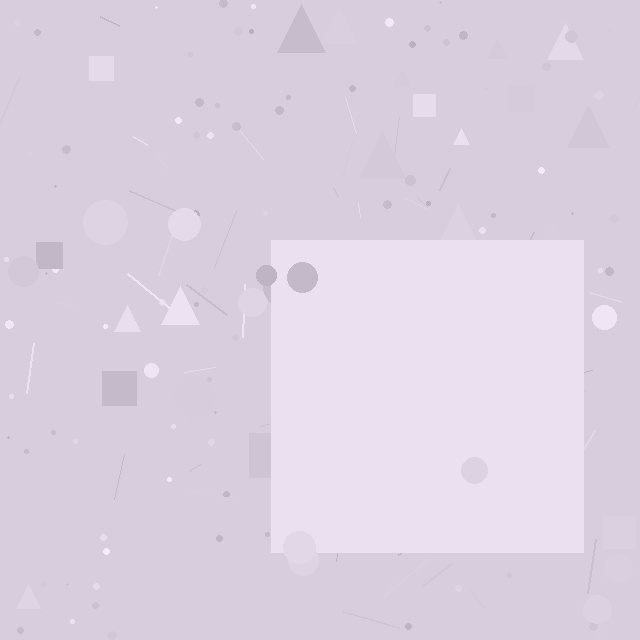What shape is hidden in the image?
A square is hidden in the image.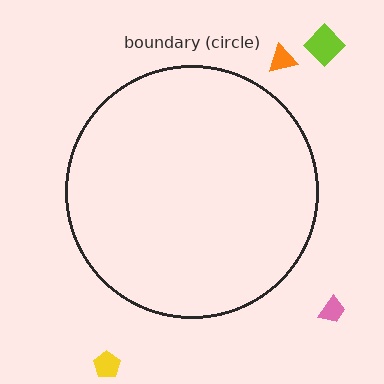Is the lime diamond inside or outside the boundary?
Outside.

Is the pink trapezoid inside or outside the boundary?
Outside.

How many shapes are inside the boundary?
0 inside, 4 outside.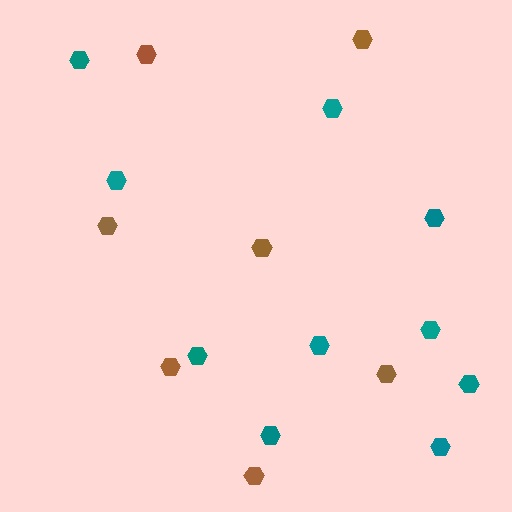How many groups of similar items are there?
There are 2 groups: one group of brown hexagons (7) and one group of teal hexagons (10).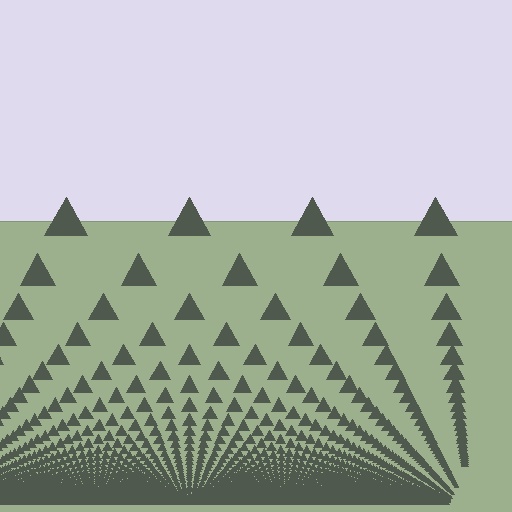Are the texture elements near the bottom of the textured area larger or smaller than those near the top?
Smaller. The gradient is inverted — elements near the bottom are smaller and denser.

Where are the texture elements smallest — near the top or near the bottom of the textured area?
Near the bottom.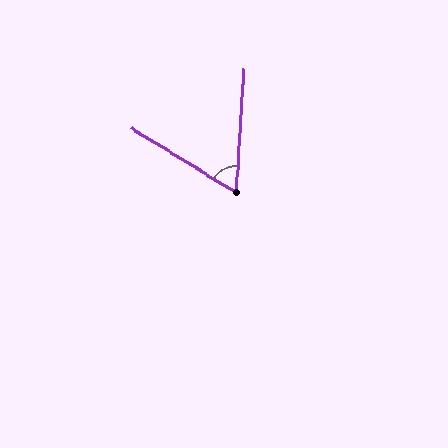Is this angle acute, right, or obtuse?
It is acute.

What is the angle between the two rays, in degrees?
Approximately 62 degrees.